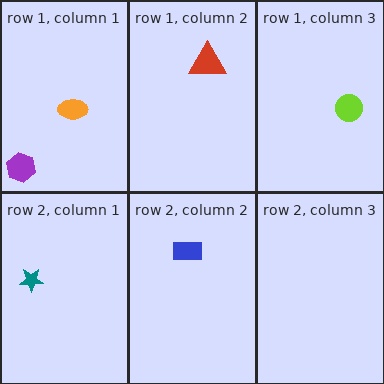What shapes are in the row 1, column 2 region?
The red triangle.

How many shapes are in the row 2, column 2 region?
1.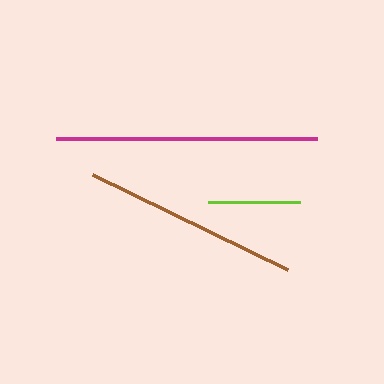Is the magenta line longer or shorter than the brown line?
The magenta line is longer than the brown line.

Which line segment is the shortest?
The lime line is the shortest at approximately 92 pixels.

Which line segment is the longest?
The magenta line is the longest at approximately 260 pixels.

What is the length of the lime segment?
The lime segment is approximately 92 pixels long.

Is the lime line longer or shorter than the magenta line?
The magenta line is longer than the lime line.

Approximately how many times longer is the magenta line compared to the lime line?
The magenta line is approximately 2.8 times the length of the lime line.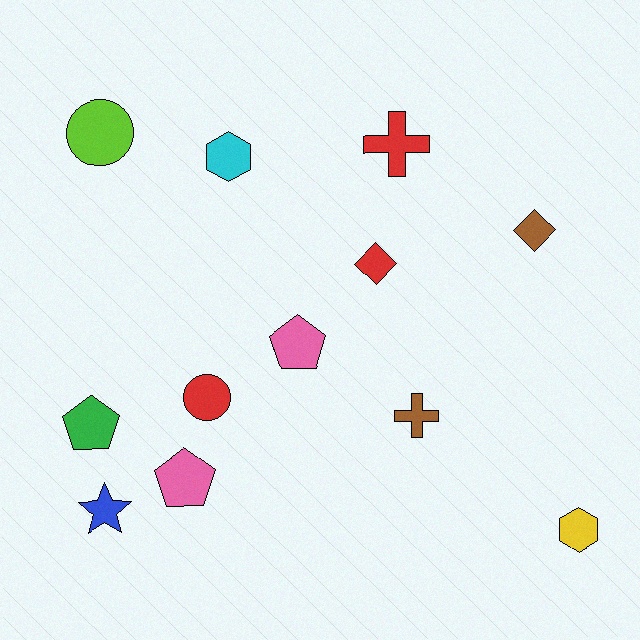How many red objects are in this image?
There are 3 red objects.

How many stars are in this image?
There is 1 star.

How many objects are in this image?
There are 12 objects.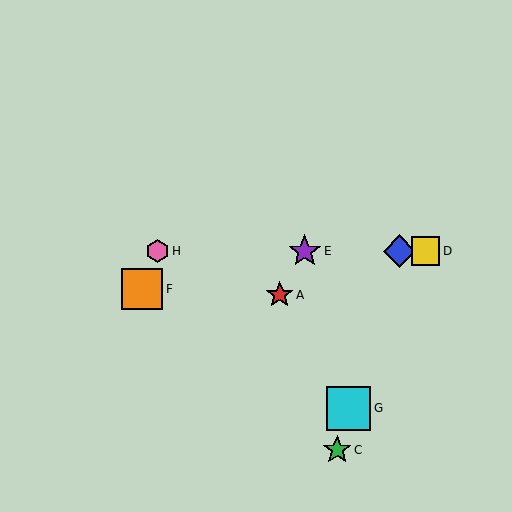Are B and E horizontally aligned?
Yes, both are at y≈251.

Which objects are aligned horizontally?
Objects B, D, E, H are aligned horizontally.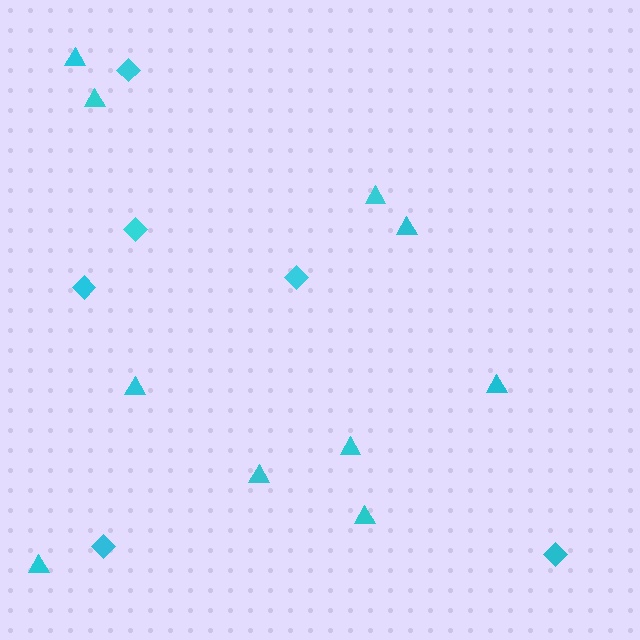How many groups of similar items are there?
There are 2 groups: one group of diamonds (6) and one group of triangles (10).